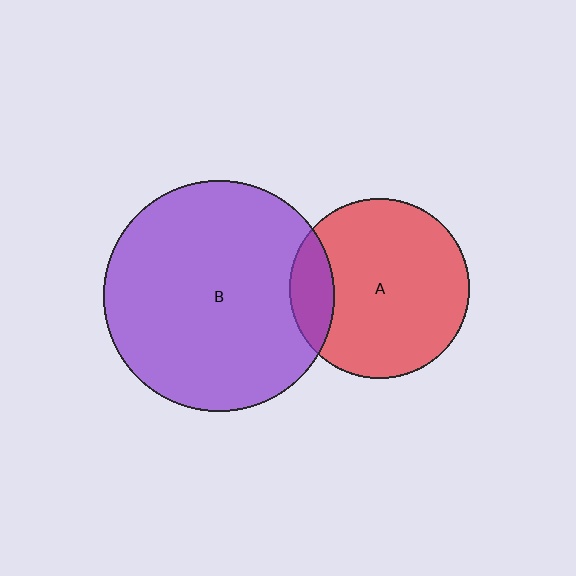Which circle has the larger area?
Circle B (purple).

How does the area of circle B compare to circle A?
Approximately 1.6 times.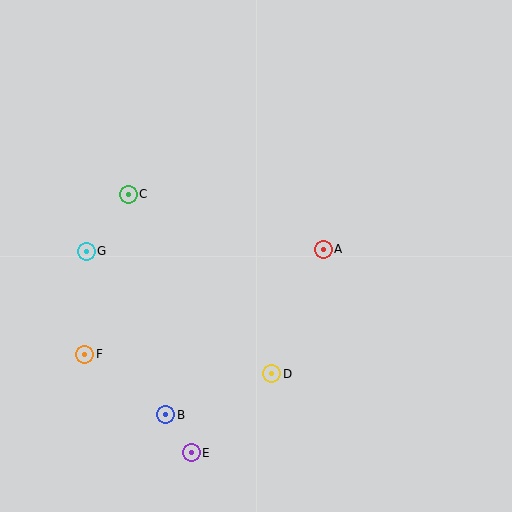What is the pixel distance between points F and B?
The distance between F and B is 101 pixels.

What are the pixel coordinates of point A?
Point A is at (323, 249).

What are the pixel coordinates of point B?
Point B is at (165, 415).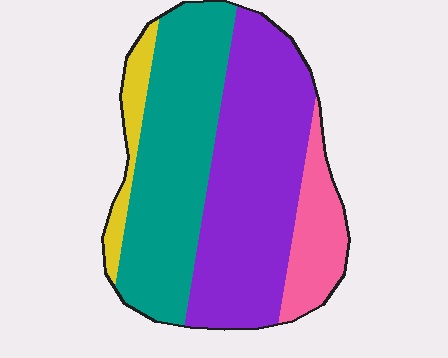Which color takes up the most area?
Purple, at roughly 45%.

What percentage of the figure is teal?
Teal covers roughly 35% of the figure.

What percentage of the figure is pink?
Pink takes up less than a quarter of the figure.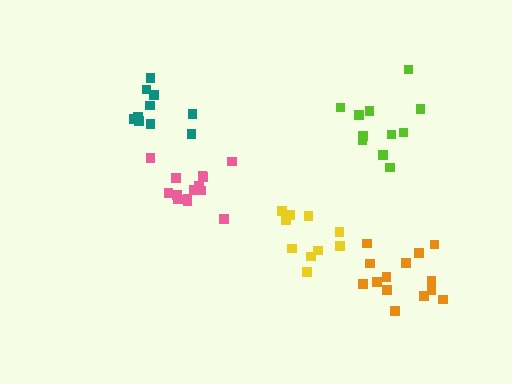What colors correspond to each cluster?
The clusters are colored: lime, teal, orange, yellow, pink.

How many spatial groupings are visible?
There are 5 spatial groupings.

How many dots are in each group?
Group 1: 12 dots, Group 2: 10 dots, Group 3: 14 dots, Group 4: 11 dots, Group 5: 14 dots (61 total).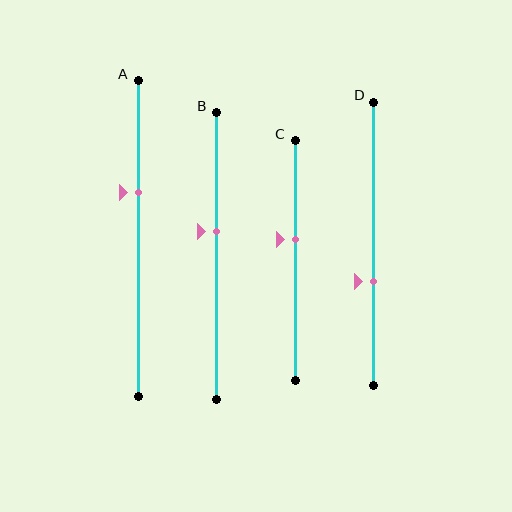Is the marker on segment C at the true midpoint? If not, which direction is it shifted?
No, the marker on segment C is shifted upward by about 9% of the segment length.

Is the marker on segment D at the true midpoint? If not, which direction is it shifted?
No, the marker on segment D is shifted downward by about 13% of the segment length.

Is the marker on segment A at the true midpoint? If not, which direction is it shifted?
No, the marker on segment A is shifted upward by about 15% of the segment length.